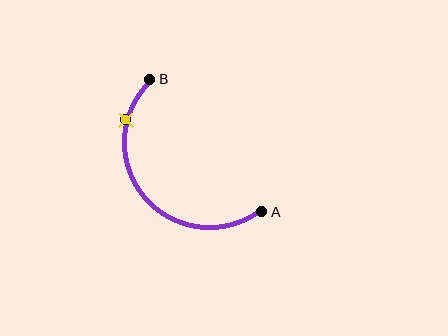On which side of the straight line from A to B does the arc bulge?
The arc bulges below and to the left of the straight line connecting A and B.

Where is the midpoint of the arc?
The arc midpoint is the point on the curve farthest from the straight line joining A and B. It sits below and to the left of that line.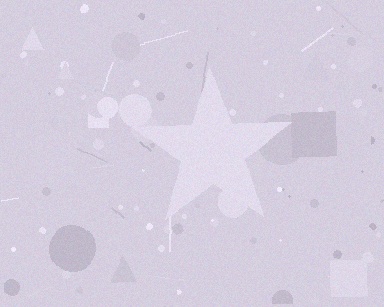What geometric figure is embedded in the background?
A star is embedded in the background.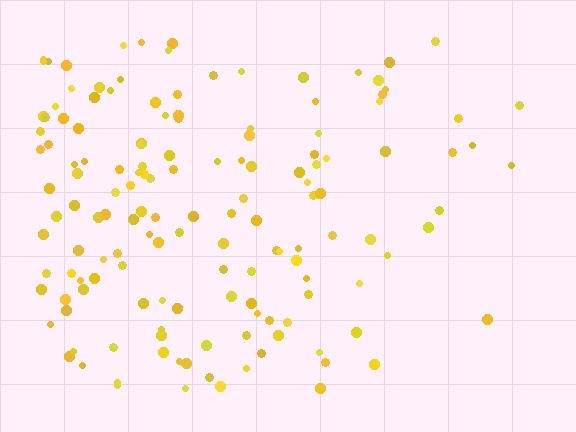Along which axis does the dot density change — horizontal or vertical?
Horizontal.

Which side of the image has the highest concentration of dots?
The left.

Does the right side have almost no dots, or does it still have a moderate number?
Still a moderate number, just noticeably fewer than the left.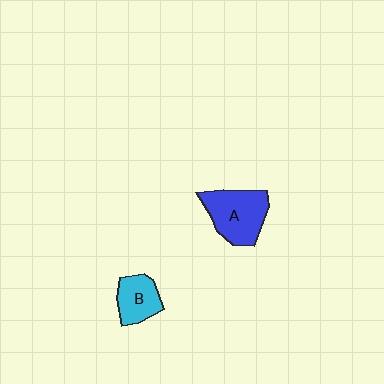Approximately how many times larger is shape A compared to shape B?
Approximately 1.6 times.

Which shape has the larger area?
Shape A (blue).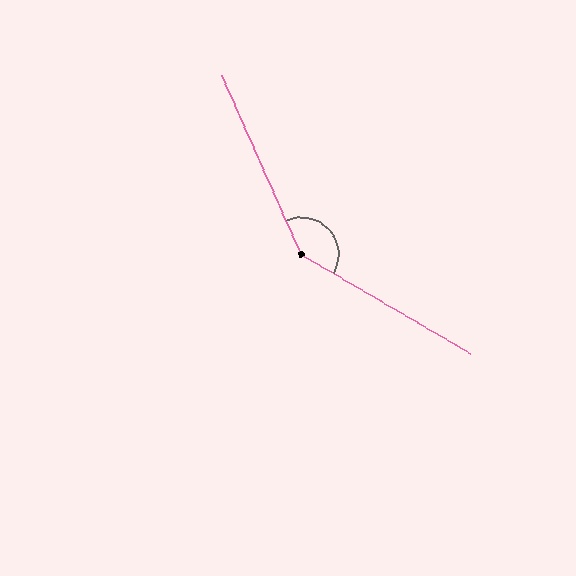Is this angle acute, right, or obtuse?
It is obtuse.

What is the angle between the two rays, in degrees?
Approximately 144 degrees.